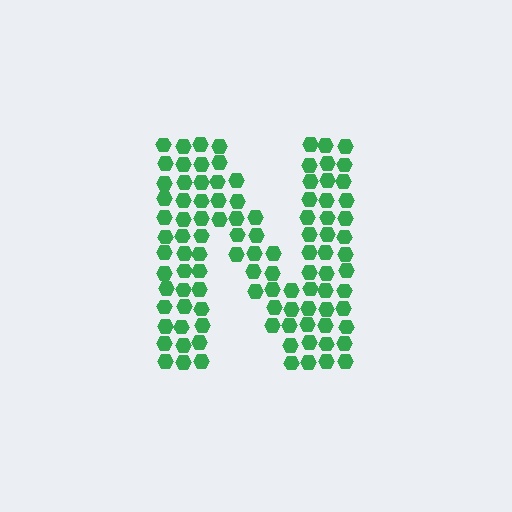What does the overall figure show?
The overall figure shows the letter N.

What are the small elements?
The small elements are hexagons.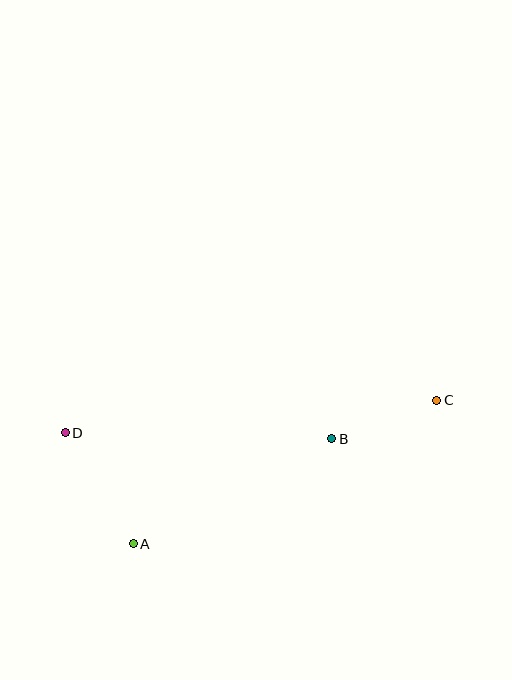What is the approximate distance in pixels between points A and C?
The distance between A and C is approximately 335 pixels.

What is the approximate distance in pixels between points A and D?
The distance between A and D is approximately 130 pixels.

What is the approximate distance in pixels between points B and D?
The distance between B and D is approximately 267 pixels.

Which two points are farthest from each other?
Points C and D are farthest from each other.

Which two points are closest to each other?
Points B and C are closest to each other.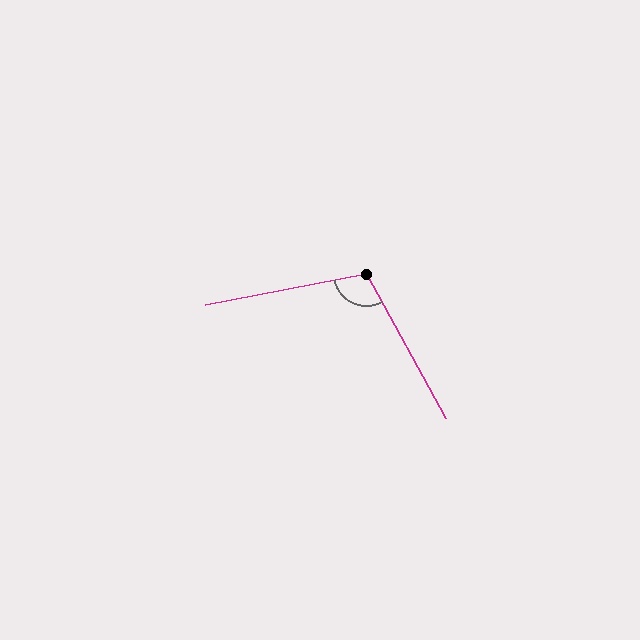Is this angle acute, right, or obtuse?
It is obtuse.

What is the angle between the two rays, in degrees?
Approximately 108 degrees.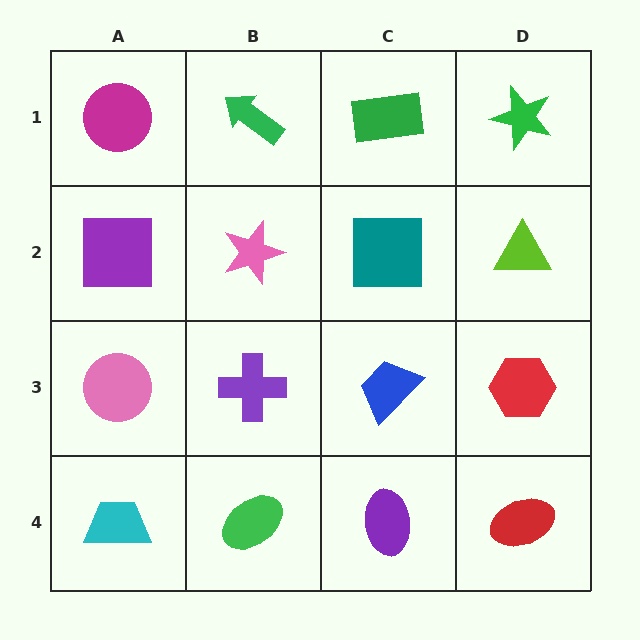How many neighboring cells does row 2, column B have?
4.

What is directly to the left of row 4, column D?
A purple ellipse.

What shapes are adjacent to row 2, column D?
A green star (row 1, column D), a red hexagon (row 3, column D), a teal square (row 2, column C).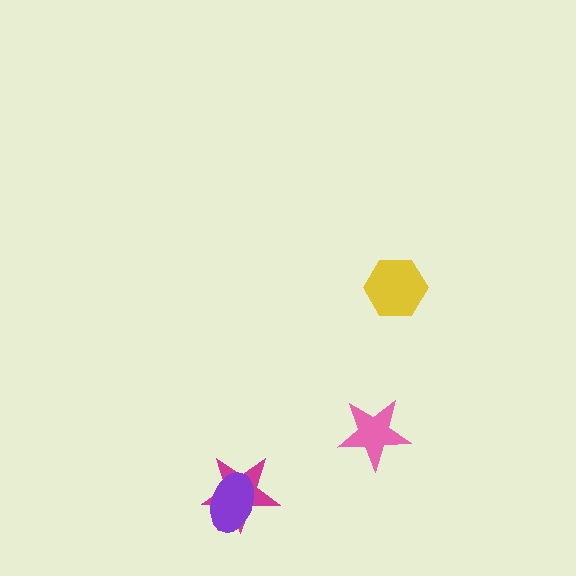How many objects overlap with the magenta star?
1 object overlaps with the magenta star.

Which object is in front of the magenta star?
The purple ellipse is in front of the magenta star.